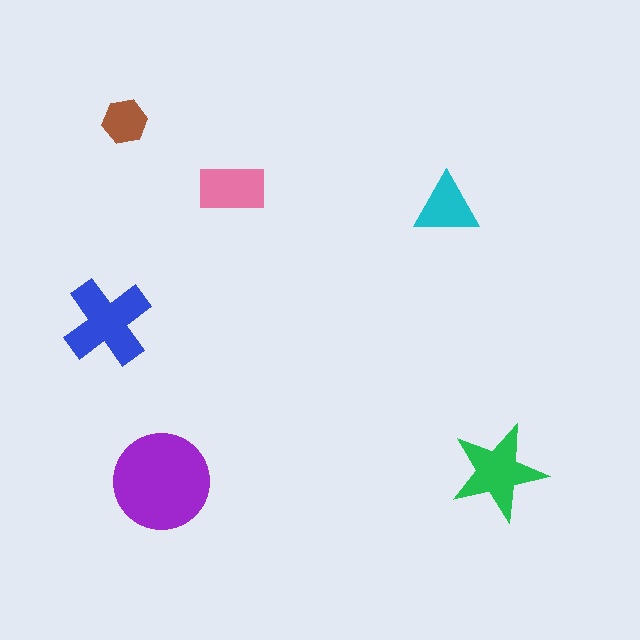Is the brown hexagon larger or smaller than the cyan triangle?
Smaller.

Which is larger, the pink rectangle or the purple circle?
The purple circle.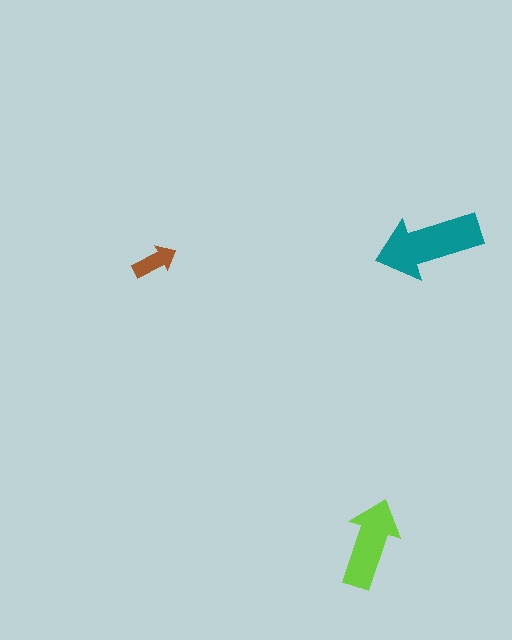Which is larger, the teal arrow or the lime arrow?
The teal one.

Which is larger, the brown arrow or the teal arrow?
The teal one.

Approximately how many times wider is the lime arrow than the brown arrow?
About 2 times wider.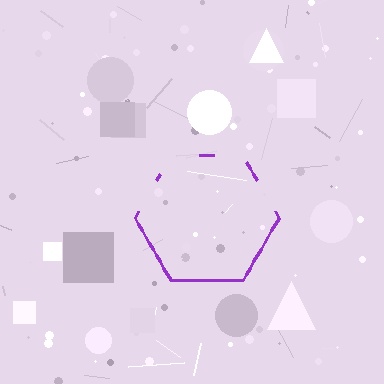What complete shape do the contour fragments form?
The contour fragments form a hexagon.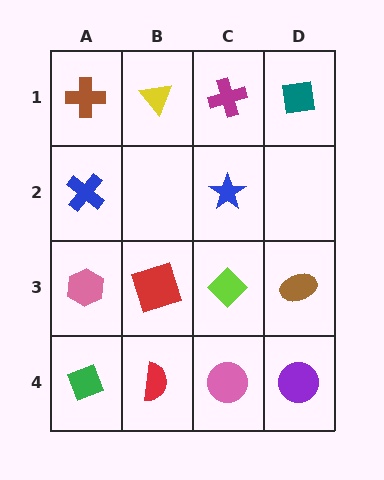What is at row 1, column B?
A yellow triangle.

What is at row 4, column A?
A green diamond.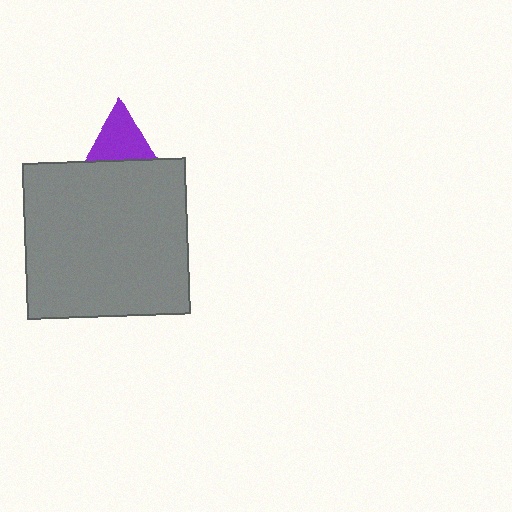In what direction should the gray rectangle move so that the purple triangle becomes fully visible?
The gray rectangle should move down. That is the shortest direction to clear the overlap and leave the purple triangle fully visible.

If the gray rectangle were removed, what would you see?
You would see the complete purple triangle.